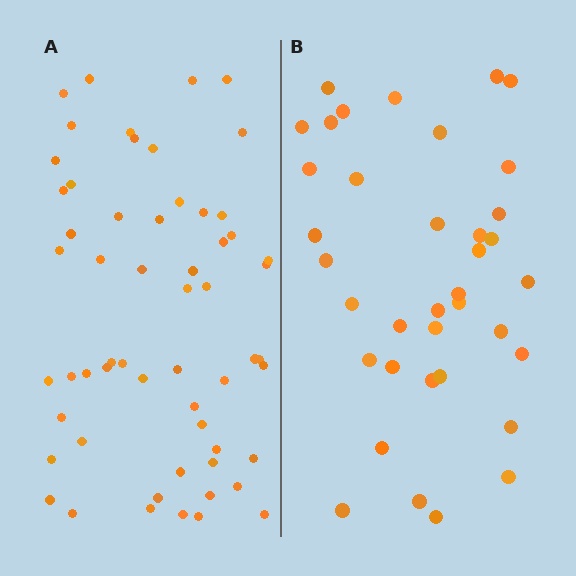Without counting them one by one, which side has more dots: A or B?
Region A (the left region) has more dots.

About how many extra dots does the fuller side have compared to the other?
Region A has approximately 20 more dots than region B.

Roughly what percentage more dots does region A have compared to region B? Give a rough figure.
About 55% more.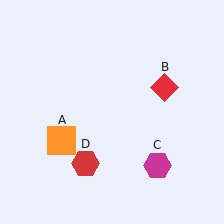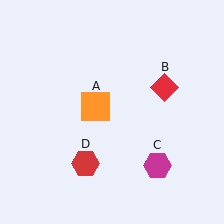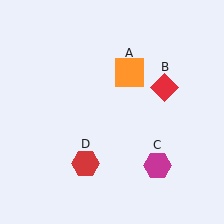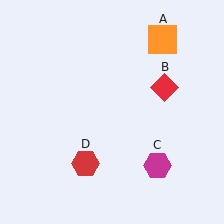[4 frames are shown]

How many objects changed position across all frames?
1 object changed position: orange square (object A).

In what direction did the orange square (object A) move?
The orange square (object A) moved up and to the right.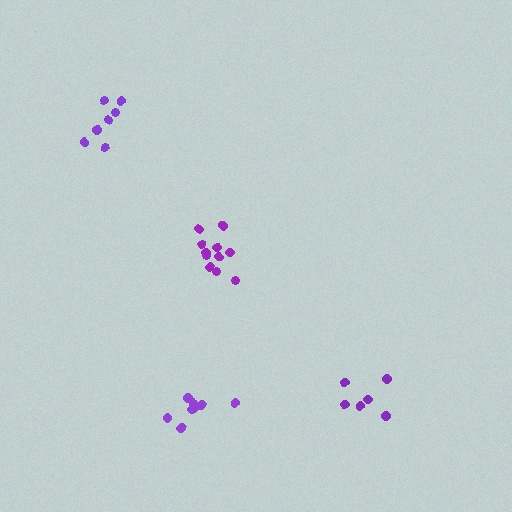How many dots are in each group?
Group 1: 6 dots, Group 2: 7 dots, Group 3: 8 dots, Group 4: 11 dots (32 total).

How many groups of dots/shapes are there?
There are 4 groups.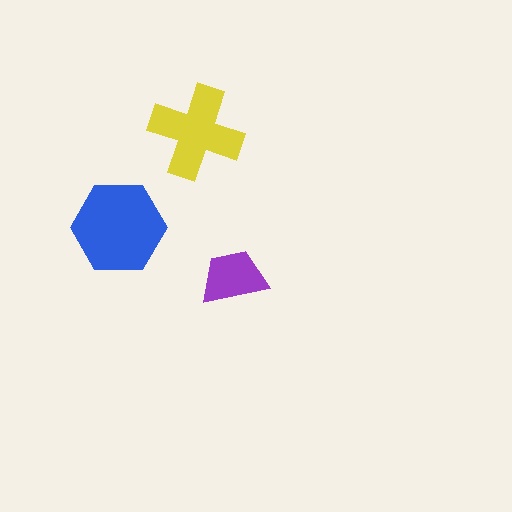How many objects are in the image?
There are 3 objects in the image.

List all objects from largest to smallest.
The blue hexagon, the yellow cross, the purple trapezoid.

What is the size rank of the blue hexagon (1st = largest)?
1st.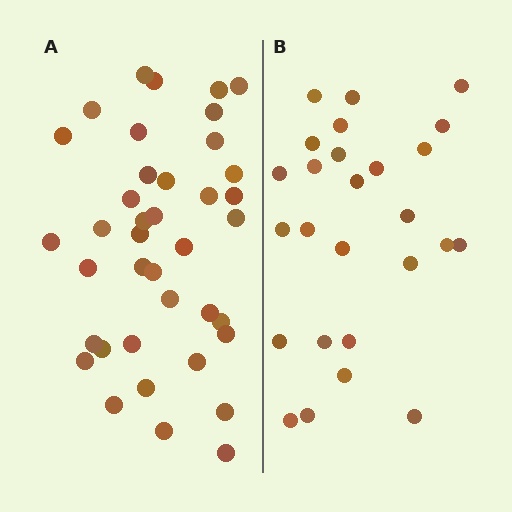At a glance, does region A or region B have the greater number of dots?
Region A (the left region) has more dots.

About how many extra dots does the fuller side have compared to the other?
Region A has approximately 15 more dots than region B.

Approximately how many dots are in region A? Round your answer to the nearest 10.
About 40 dots. (The exact count is 39, which rounds to 40.)